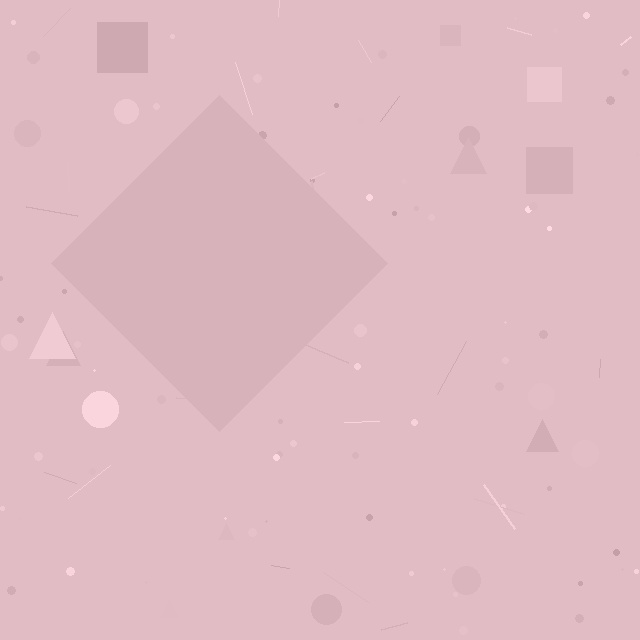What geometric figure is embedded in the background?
A diamond is embedded in the background.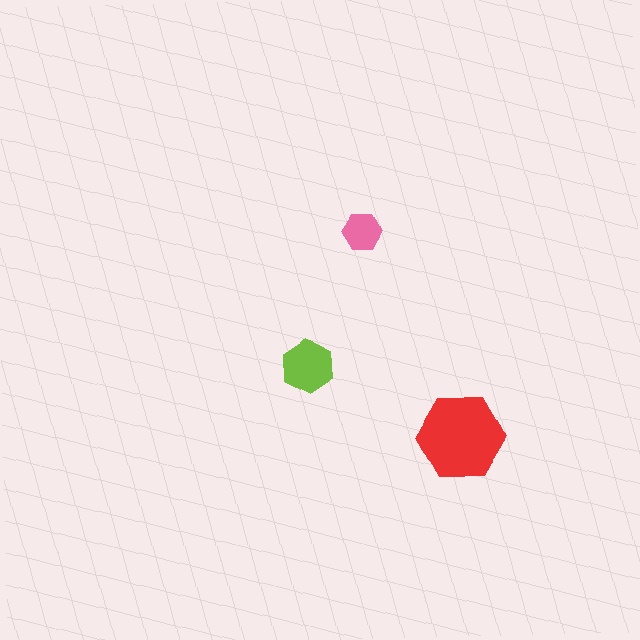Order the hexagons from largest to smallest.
the red one, the lime one, the pink one.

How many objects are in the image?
There are 3 objects in the image.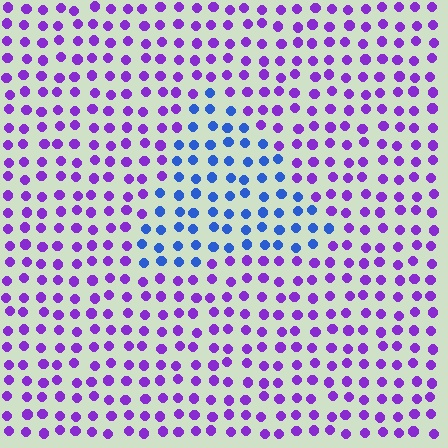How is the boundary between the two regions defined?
The boundary is defined purely by a slight shift in hue (about 53 degrees). Spacing, size, and orientation are identical on both sides.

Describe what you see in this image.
The image is filled with small purple elements in a uniform arrangement. A triangle-shaped region is visible where the elements are tinted to a slightly different hue, forming a subtle color boundary.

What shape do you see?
I see a triangle.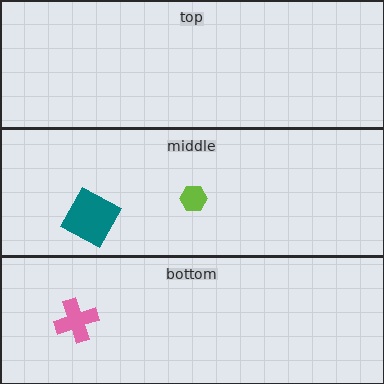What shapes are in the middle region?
The teal square, the lime hexagon.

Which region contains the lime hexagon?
The middle region.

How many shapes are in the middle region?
2.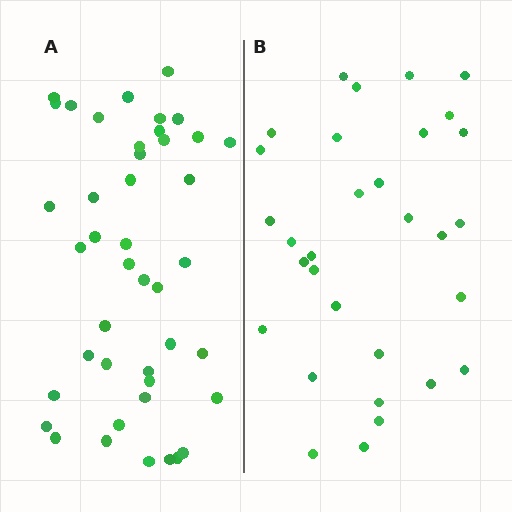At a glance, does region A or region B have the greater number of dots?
Region A (the left region) has more dots.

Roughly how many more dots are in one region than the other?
Region A has roughly 12 or so more dots than region B.